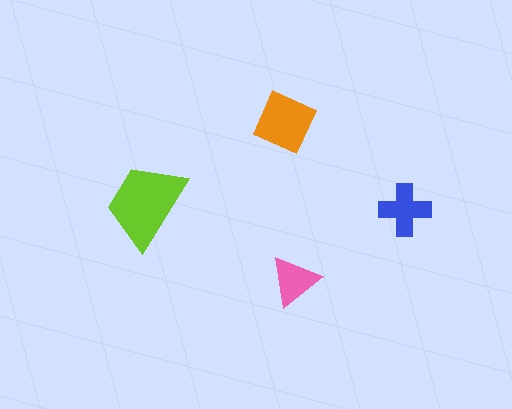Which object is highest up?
The orange diamond is topmost.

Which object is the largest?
The lime trapezoid.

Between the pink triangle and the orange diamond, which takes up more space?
The orange diamond.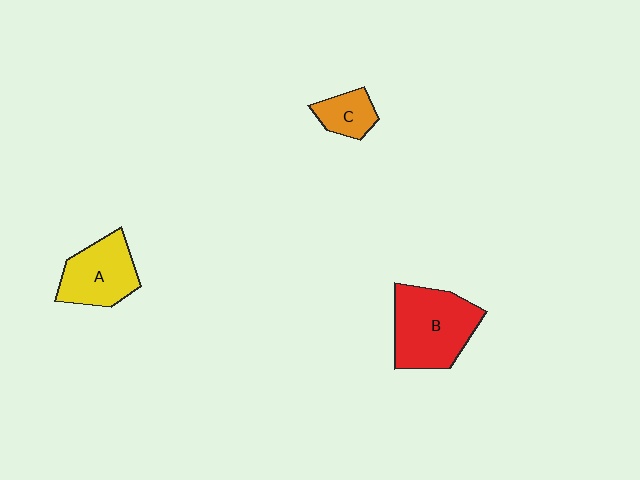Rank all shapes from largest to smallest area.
From largest to smallest: B (red), A (yellow), C (orange).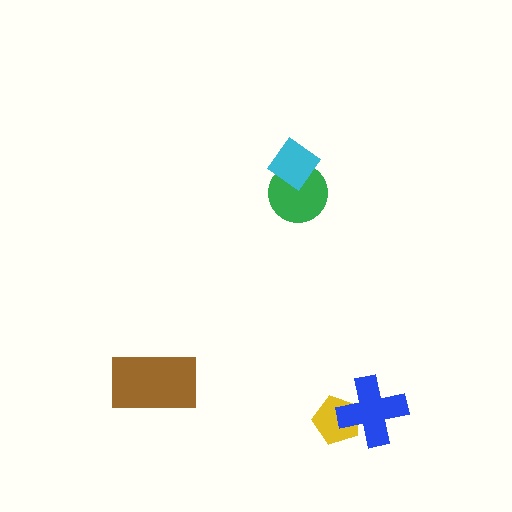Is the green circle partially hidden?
Yes, it is partially covered by another shape.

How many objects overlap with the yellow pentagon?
1 object overlaps with the yellow pentagon.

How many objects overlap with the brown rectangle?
0 objects overlap with the brown rectangle.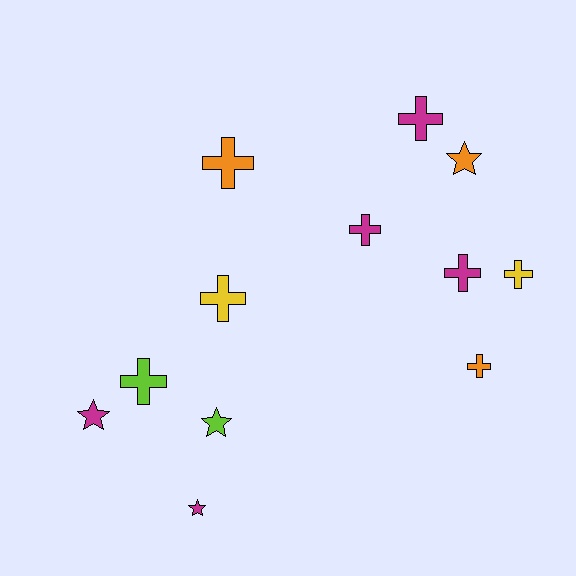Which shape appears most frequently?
Cross, with 8 objects.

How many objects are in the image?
There are 12 objects.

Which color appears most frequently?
Magenta, with 5 objects.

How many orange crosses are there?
There are 2 orange crosses.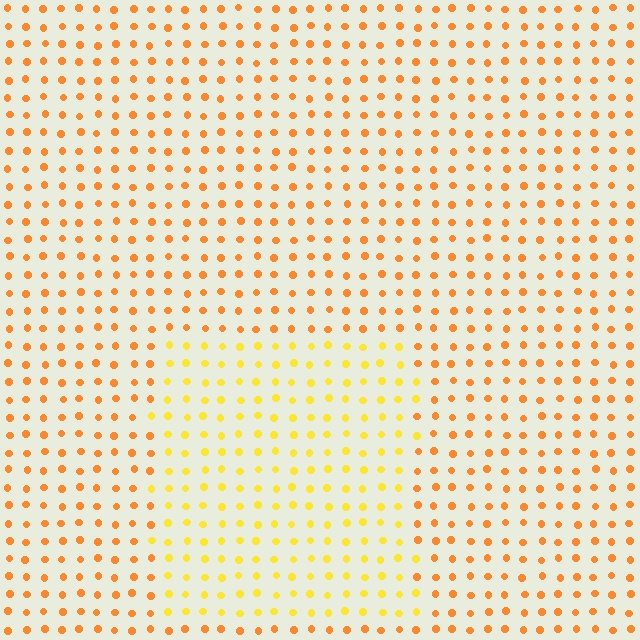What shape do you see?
I see a rectangle.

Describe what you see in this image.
The image is filled with small orange elements in a uniform arrangement. A rectangle-shaped region is visible where the elements are tinted to a slightly different hue, forming a subtle color boundary.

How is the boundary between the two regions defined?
The boundary is defined purely by a slight shift in hue (about 27 degrees). Spacing, size, and orientation are identical on both sides.